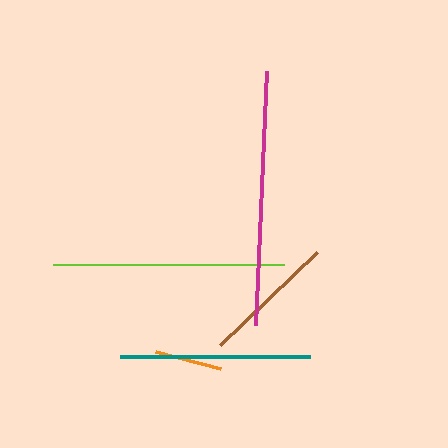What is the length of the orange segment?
The orange segment is approximately 67 pixels long.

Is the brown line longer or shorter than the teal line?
The teal line is longer than the brown line.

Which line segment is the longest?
The magenta line is the longest at approximately 255 pixels.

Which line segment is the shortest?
The orange line is the shortest at approximately 67 pixels.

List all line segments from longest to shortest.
From longest to shortest: magenta, lime, teal, brown, orange.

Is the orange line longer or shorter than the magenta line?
The magenta line is longer than the orange line.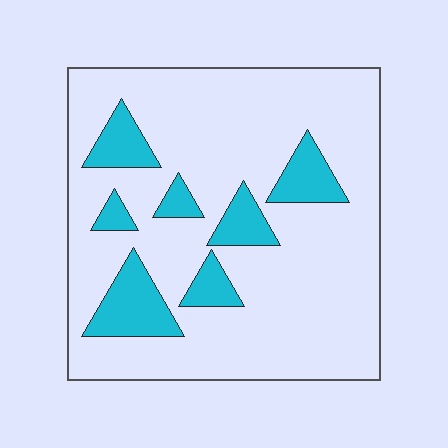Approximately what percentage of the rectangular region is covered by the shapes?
Approximately 20%.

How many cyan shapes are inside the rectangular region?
7.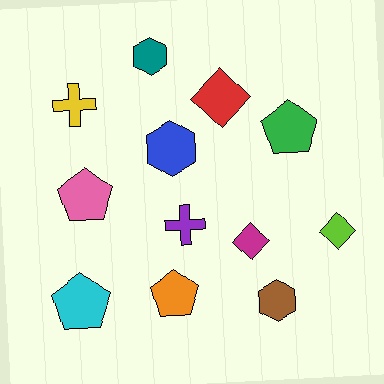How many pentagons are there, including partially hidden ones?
There are 4 pentagons.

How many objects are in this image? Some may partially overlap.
There are 12 objects.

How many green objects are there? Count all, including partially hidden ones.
There is 1 green object.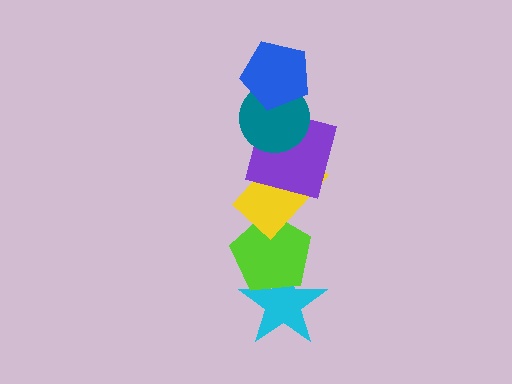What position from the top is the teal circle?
The teal circle is 2nd from the top.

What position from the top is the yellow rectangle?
The yellow rectangle is 4th from the top.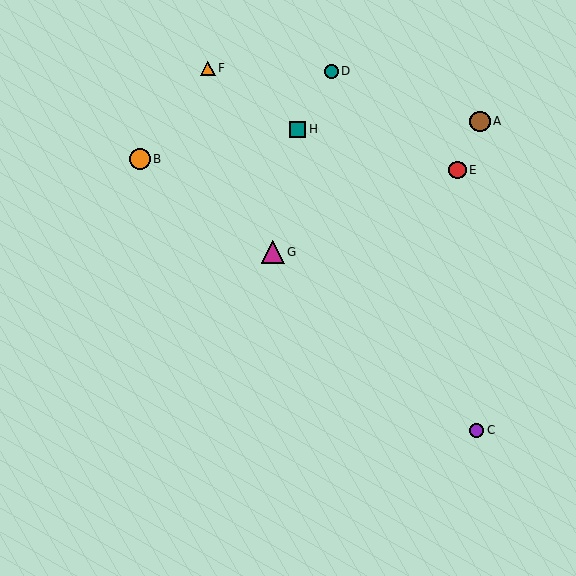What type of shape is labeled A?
Shape A is a brown circle.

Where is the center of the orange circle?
The center of the orange circle is at (140, 159).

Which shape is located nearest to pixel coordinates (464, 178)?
The red circle (labeled E) at (457, 170) is nearest to that location.